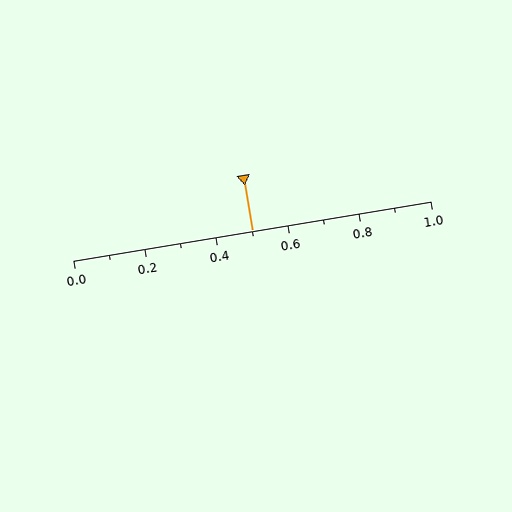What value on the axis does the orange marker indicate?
The marker indicates approximately 0.5.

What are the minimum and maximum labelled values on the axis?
The axis runs from 0.0 to 1.0.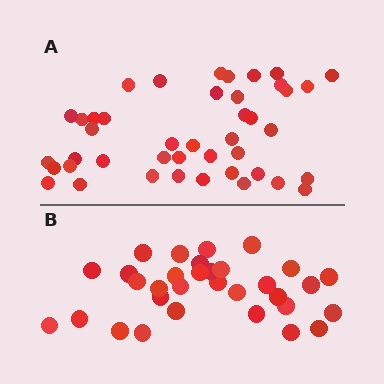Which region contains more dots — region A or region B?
Region A (the top region) has more dots.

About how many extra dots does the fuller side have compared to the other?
Region A has roughly 12 or so more dots than region B.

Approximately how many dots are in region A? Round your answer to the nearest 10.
About 40 dots. (The exact count is 43, which rounds to 40.)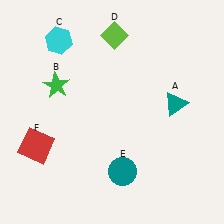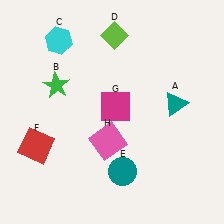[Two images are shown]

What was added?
A magenta square (G), a pink square (H) were added in Image 2.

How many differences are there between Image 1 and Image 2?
There are 2 differences between the two images.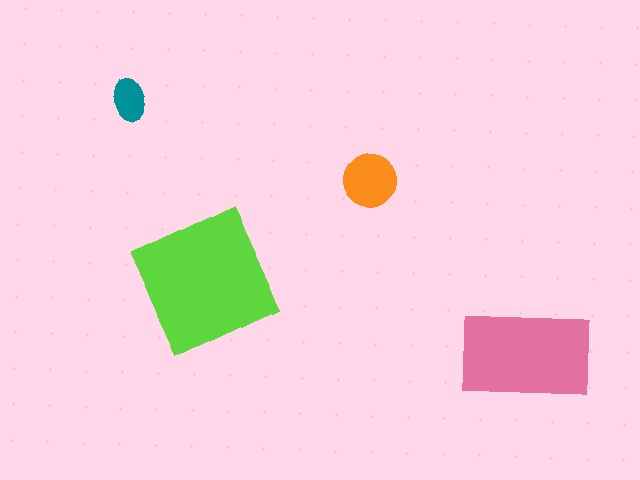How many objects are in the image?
There are 4 objects in the image.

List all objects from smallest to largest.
The teal ellipse, the orange circle, the pink rectangle, the lime square.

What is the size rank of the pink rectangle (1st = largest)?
2nd.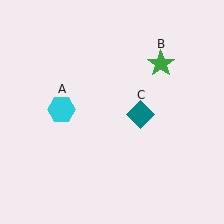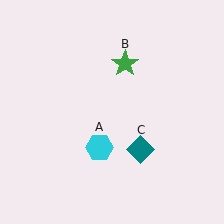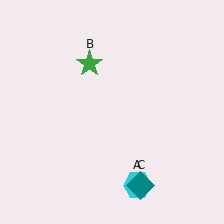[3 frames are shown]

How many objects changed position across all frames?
3 objects changed position: cyan hexagon (object A), green star (object B), teal diamond (object C).